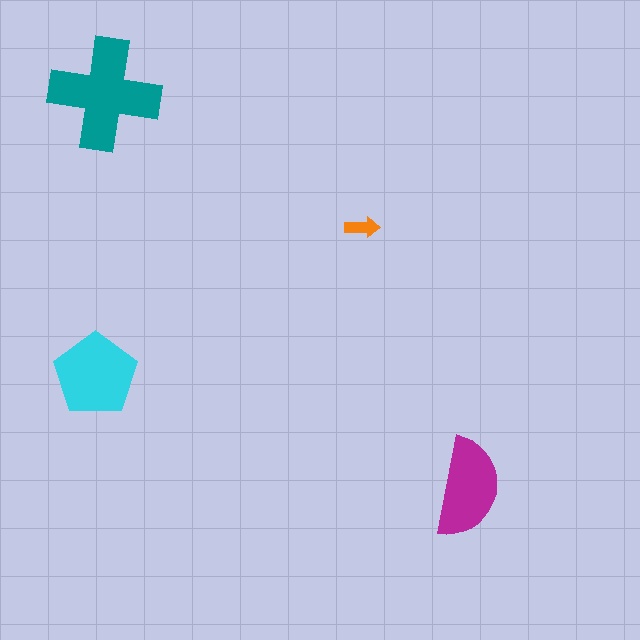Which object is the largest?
The teal cross.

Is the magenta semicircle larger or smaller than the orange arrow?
Larger.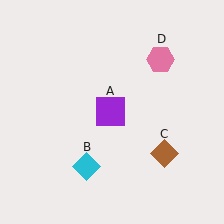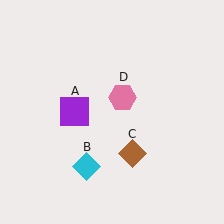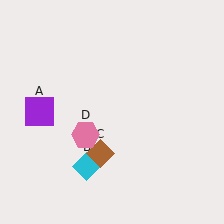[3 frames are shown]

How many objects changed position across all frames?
3 objects changed position: purple square (object A), brown diamond (object C), pink hexagon (object D).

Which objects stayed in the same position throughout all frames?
Cyan diamond (object B) remained stationary.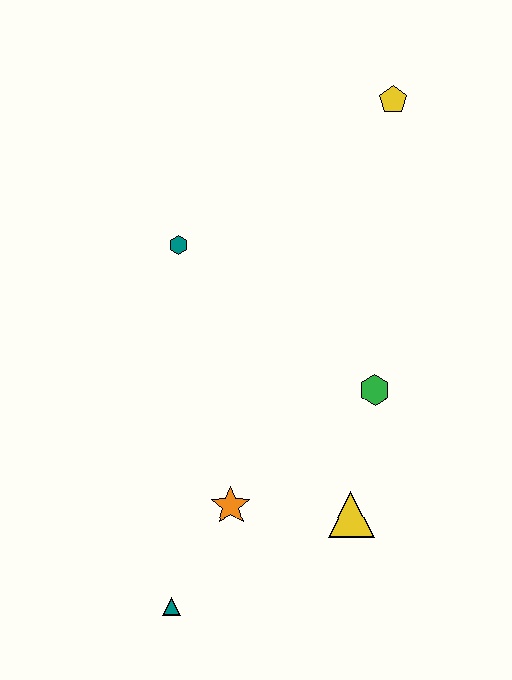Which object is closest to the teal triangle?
The orange star is closest to the teal triangle.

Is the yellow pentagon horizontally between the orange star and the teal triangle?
No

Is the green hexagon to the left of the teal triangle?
No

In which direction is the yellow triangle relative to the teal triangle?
The yellow triangle is to the right of the teal triangle.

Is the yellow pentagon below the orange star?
No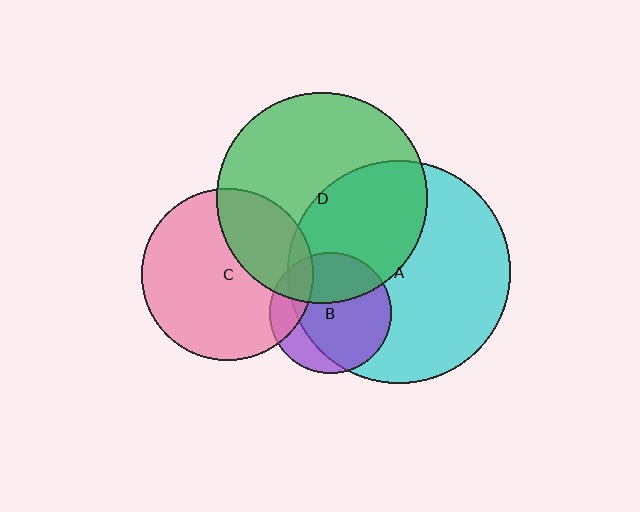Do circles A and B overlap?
Yes.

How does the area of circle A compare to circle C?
Approximately 1.7 times.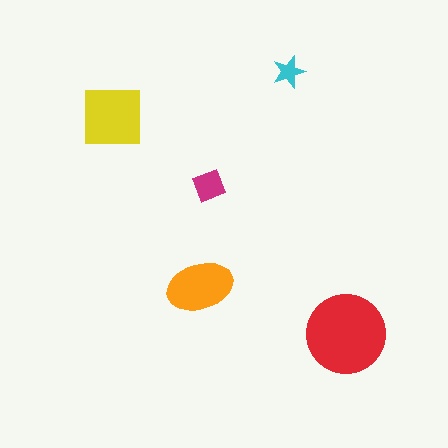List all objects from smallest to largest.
The cyan star, the magenta diamond, the orange ellipse, the yellow square, the red circle.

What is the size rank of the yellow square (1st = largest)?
2nd.